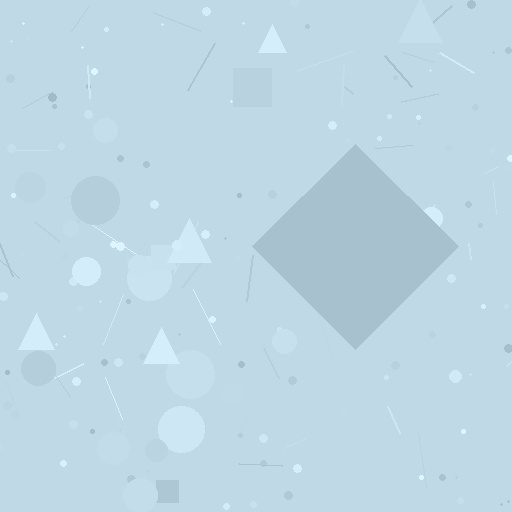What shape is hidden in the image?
A diamond is hidden in the image.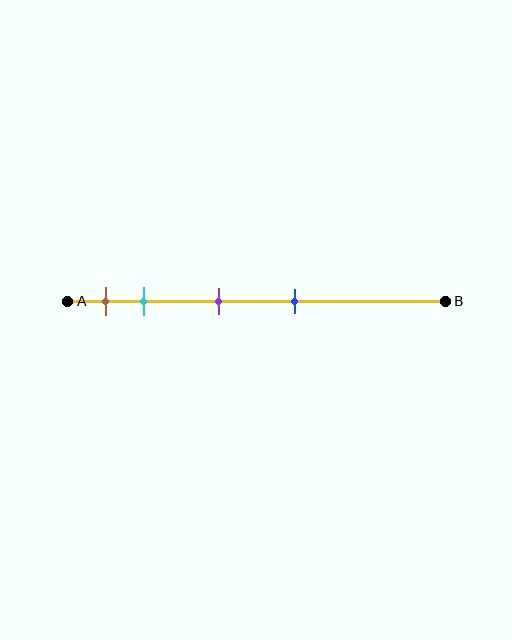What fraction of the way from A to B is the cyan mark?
The cyan mark is approximately 20% (0.2) of the way from A to B.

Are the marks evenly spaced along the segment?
No, the marks are not evenly spaced.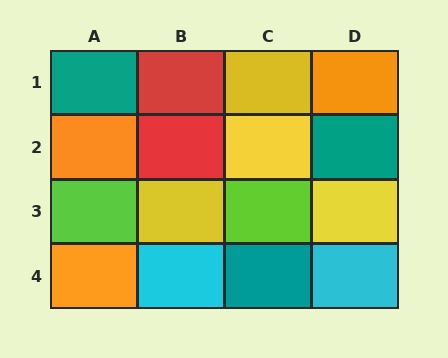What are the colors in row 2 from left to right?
Orange, red, yellow, teal.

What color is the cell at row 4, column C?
Teal.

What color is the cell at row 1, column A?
Teal.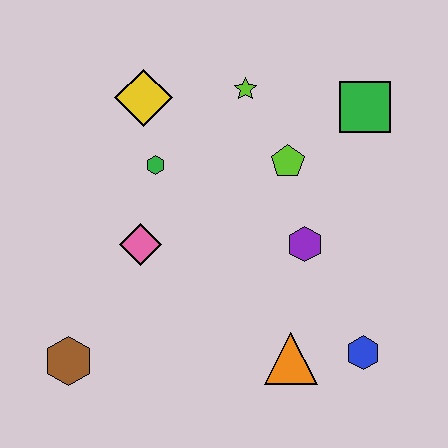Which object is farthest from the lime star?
The brown hexagon is farthest from the lime star.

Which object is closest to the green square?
The lime pentagon is closest to the green square.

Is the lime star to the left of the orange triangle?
Yes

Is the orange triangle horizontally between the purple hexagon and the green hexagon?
Yes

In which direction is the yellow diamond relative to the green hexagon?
The yellow diamond is above the green hexagon.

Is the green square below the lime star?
Yes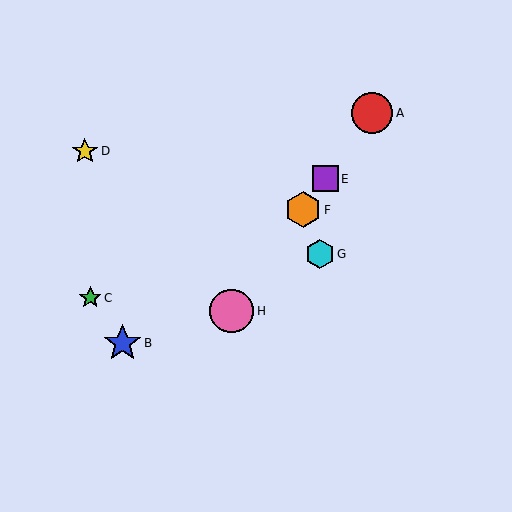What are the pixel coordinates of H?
Object H is at (232, 311).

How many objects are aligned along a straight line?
4 objects (A, E, F, H) are aligned along a straight line.